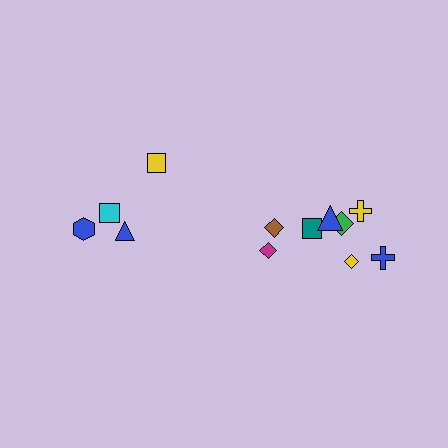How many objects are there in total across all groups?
There are 12 objects.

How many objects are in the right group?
There are 8 objects.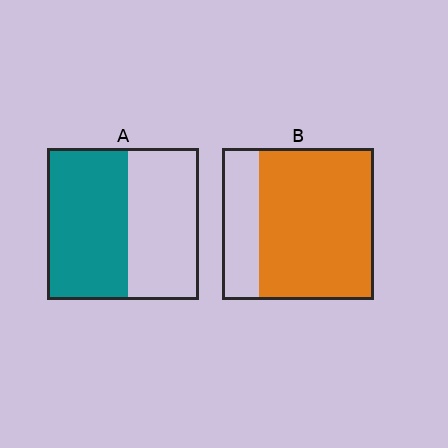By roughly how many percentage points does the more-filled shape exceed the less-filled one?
By roughly 20 percentage points (B over A).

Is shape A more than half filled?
Roughly half.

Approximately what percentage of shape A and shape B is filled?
A is approximately 55% and B is approximately 75%.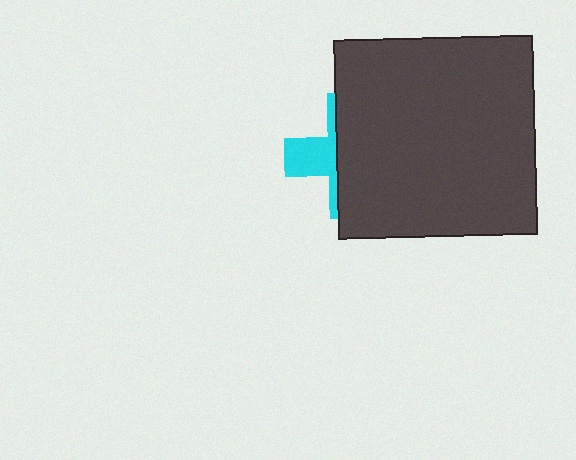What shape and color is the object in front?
The object in front is a dark gray square.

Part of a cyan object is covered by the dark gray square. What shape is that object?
It is a cross.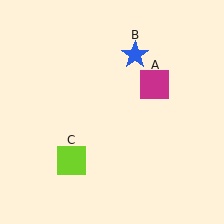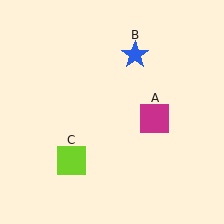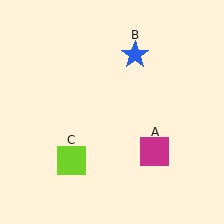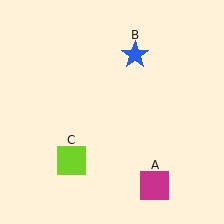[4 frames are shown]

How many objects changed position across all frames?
1 object changed position: magenta square (object A).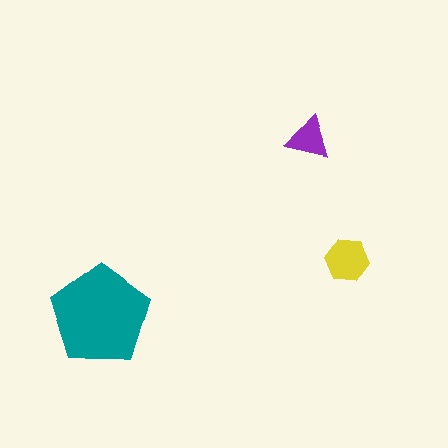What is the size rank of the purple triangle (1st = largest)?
3rd.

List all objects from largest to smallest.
The teal pentagon, the yellow hexagon, the purple triangle.